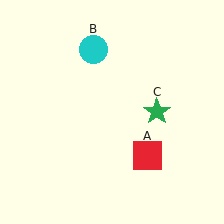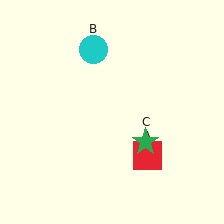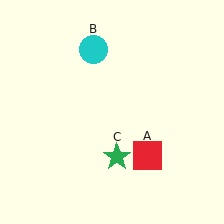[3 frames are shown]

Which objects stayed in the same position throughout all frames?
Red square (object A) and cyan circle (object B) remained stationary.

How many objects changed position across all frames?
1 object changed position: green star (object C).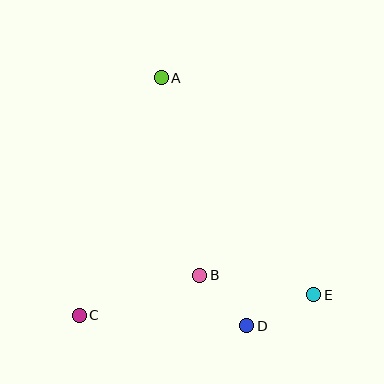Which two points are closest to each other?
Points B and D are closest to each other.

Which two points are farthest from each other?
Points A and E are farthest from each other.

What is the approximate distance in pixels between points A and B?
The distance between A and B is approximately 201 pixels.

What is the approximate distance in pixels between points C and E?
The distance between C and E is approximately 235 pixels.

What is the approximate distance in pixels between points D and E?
The distance between D and E is approximately 74 pixels.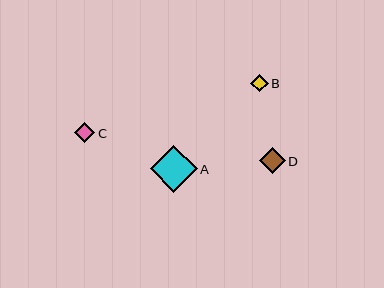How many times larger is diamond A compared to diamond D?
Diamond A is approximately 1.8 times the size of diamond D.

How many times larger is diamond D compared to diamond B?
Diamond D is approximately 1.5 times the size of diamond B.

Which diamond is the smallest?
Diamond B is the smallest with a size of approximately 18 pixels.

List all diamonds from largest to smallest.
From largest to smallest: A, D, C, B.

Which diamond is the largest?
Diamond A is the largest with a size of approximately 47 pixels.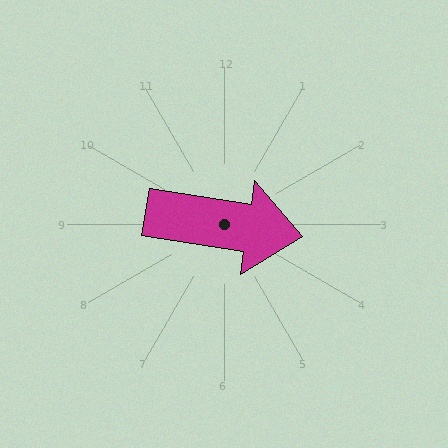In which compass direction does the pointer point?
East.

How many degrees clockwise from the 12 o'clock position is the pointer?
Approximately 99 degrees.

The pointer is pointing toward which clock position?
Roughly 3 o'clock.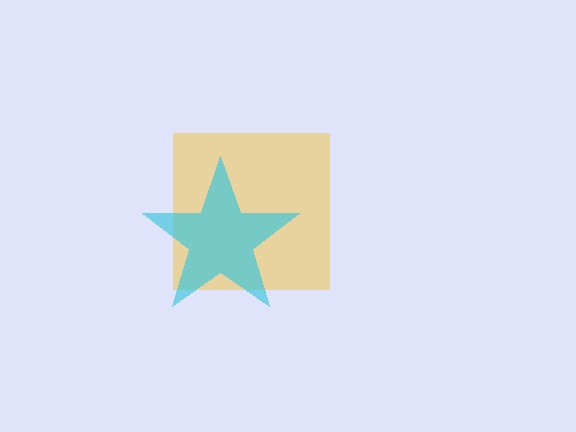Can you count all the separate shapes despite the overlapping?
Yes, there are 2 separate shapes.